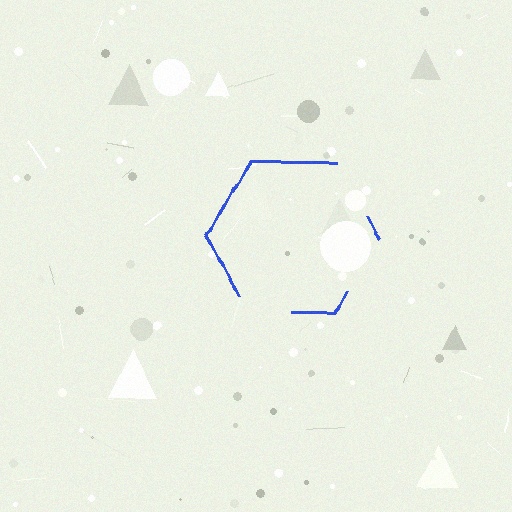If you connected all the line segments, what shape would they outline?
They would outline a hexagon.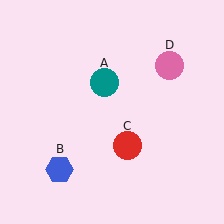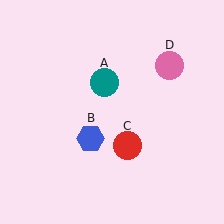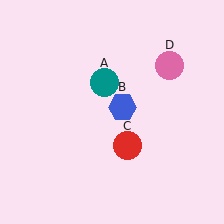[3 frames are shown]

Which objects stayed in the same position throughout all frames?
Teal circle (object A) and red circle (object C) and pink circle (object D) remained stationary.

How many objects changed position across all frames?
1 object changed position: blue hexagon (object B).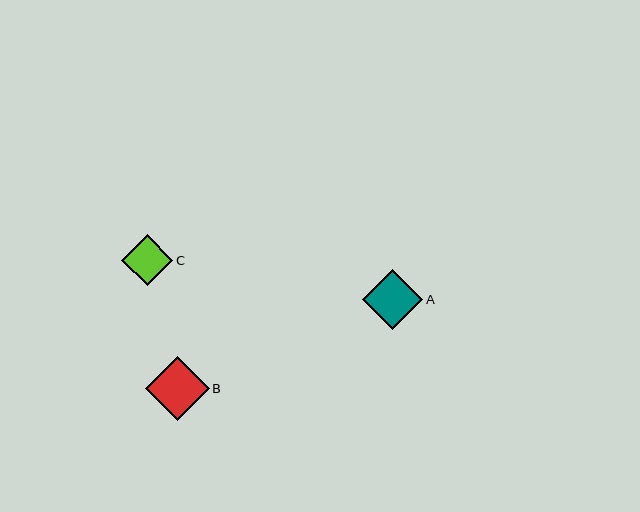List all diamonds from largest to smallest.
From largest to smallest: B, A, C.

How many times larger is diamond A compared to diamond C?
Diamond A is approximately 1.2 times the size of diamond C.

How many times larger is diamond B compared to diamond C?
Diamond B is approximately 1.2 times the size of diamond C.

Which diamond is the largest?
Diamond B is the largest with a size of approximately 64 pixels.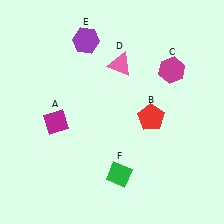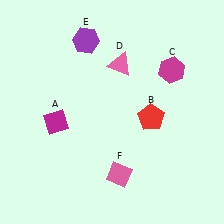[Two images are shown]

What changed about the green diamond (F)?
In Image 1, F is green. In Image 2, it changed to pink.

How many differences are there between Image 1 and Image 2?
There is 1 difference between the two images.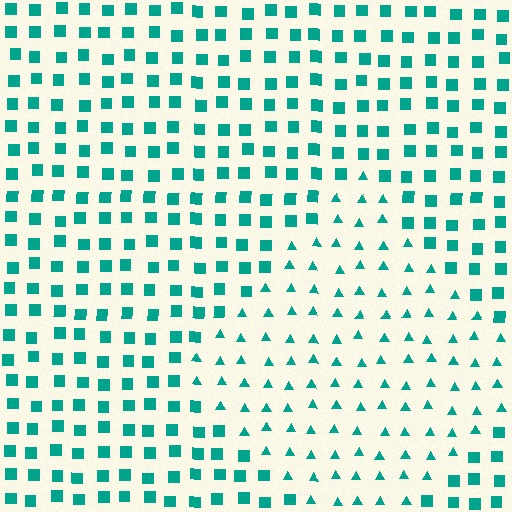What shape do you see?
I see a diamond.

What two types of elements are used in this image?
The image uses triangles inside the diamond region and squares outside it.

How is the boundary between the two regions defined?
The boundary is defined by a change in element shape: triangles inside vs. squares outside. All elements share the same color and spacing.